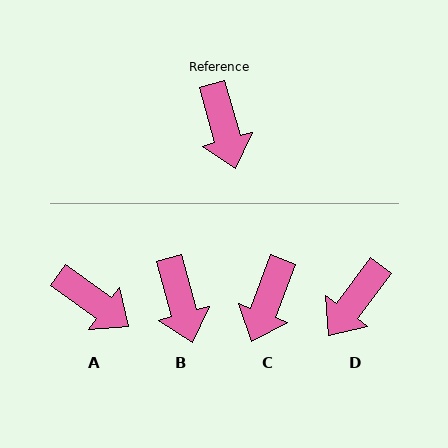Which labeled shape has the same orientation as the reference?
B.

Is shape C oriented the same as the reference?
No, it is off by about 36 degrees.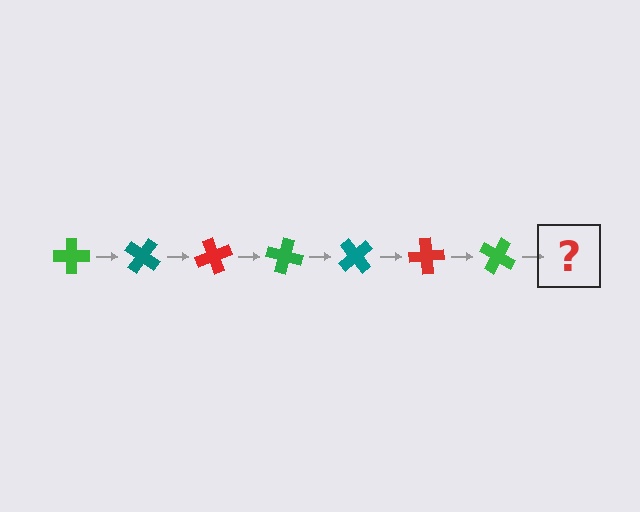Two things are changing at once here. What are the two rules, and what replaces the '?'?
The two rules are that it rotates 35 degrees each step and the color cycles through green, teal, and red. The '?' should be a teal cross, rotated 245 degrees from the start.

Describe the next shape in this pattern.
It should be a teal cross, rotated 245 degrees from the start.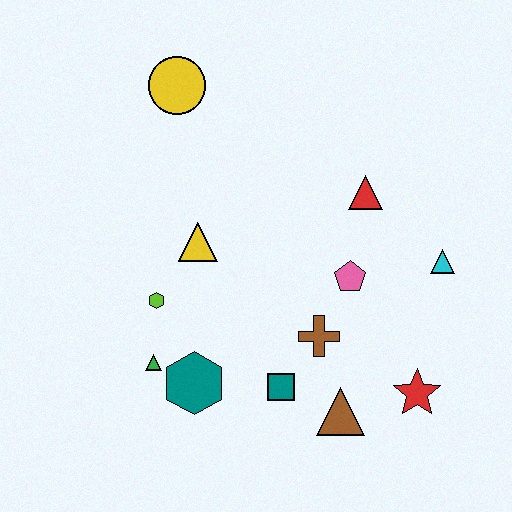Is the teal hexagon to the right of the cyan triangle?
No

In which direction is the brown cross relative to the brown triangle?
The brown cross is above the brown triangle.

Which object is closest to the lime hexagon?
The green triangle is closest to the lime hexagon.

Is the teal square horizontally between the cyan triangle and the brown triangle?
No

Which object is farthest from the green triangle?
The cyan triangle is farthest from the green triangle.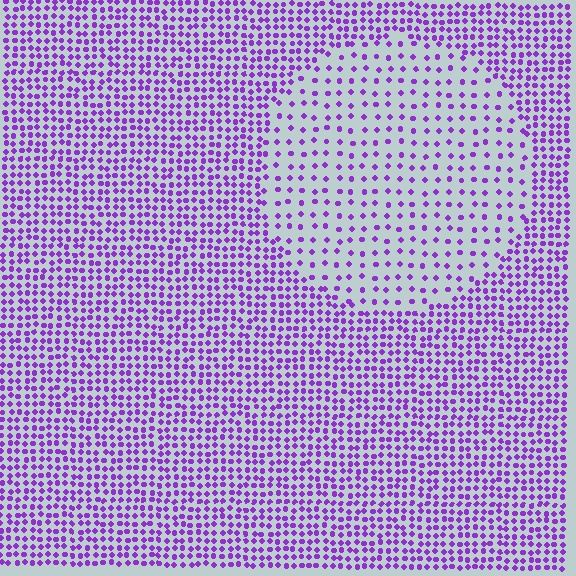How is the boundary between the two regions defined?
The boundary is defined by a change in element density (approximately 2.4x ratio). All elements are the same color, size, and shape.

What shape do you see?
I see a circle.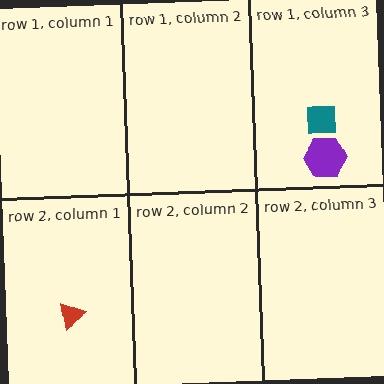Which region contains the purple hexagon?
The row 1, column 3 region.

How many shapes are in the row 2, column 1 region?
1.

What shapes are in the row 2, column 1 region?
The red triangle.